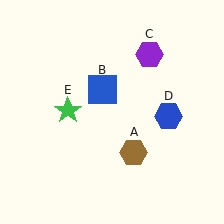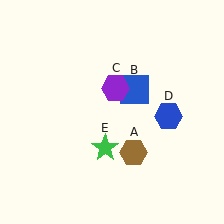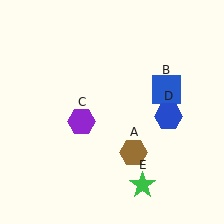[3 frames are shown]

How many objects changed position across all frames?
3 objects changed position: blue square (object B), purple hexagon (object C), green star (object E).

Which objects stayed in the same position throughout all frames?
Brown hexagon (object A) and blue hexagon (object D) remained stationary.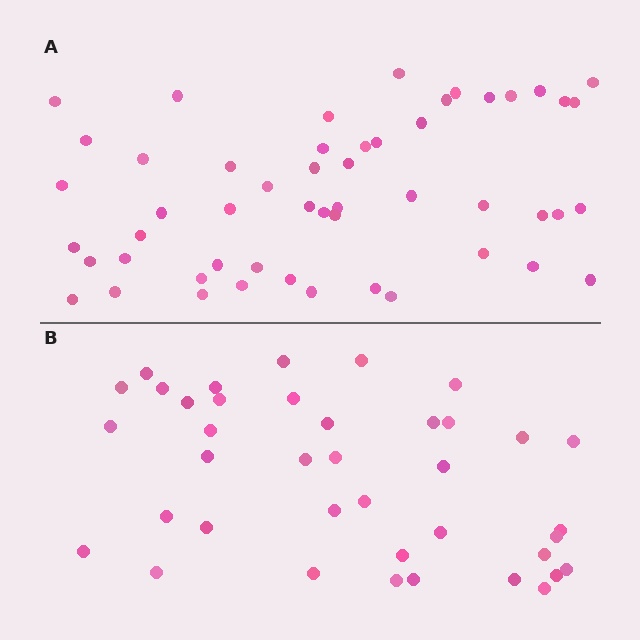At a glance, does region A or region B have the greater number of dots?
Region A (the top region) has more dots.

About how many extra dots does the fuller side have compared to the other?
Region A has approximately 15 more dots than region B.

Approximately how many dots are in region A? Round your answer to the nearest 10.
About 50 dots. (The exact count is 52, which rounds to 50.)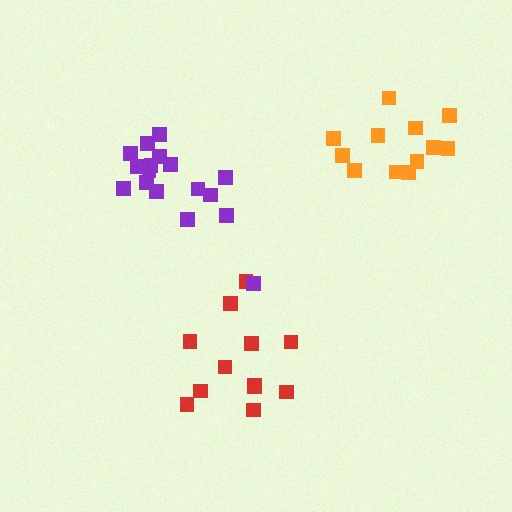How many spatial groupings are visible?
There are 3 spatial groupings.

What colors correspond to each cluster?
The clusters are colored: red, purple, orange.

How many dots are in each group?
Group 1: 12 dots, Group 2: 17 dots, Group 3: 12 dots (41 total).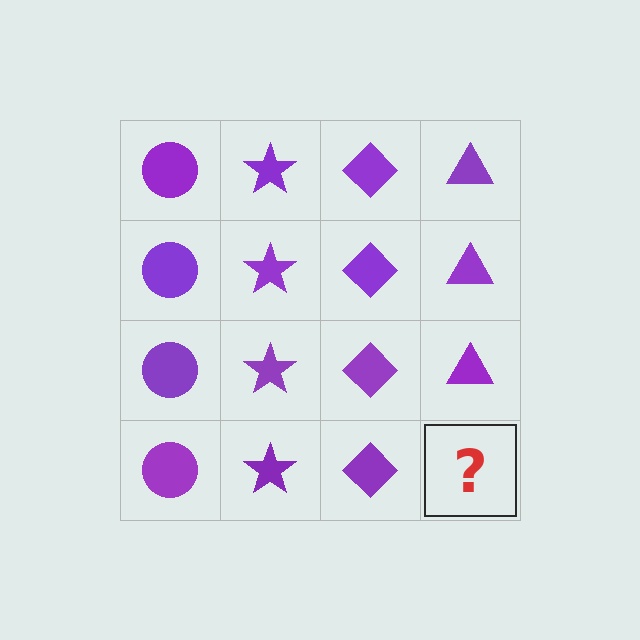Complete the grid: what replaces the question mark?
The question mark should be replaced with a purple triangle.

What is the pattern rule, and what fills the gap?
The rule is that each column has a consistent shape. The gap should be filled with a purple triangle.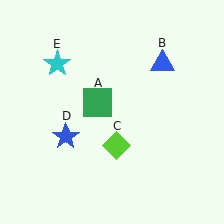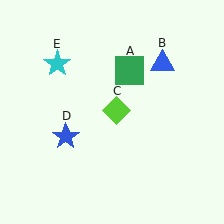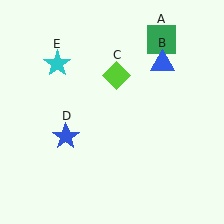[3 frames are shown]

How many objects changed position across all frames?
2 objects changed position: green square (object A), lime diamond (object C).